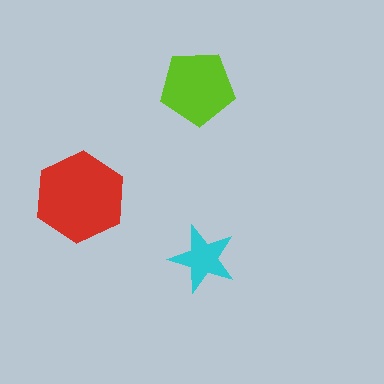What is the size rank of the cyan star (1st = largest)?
3rd.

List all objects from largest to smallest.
The red hexagon, the lime pentagon, the cyan star.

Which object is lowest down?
The cyan star is bottommost.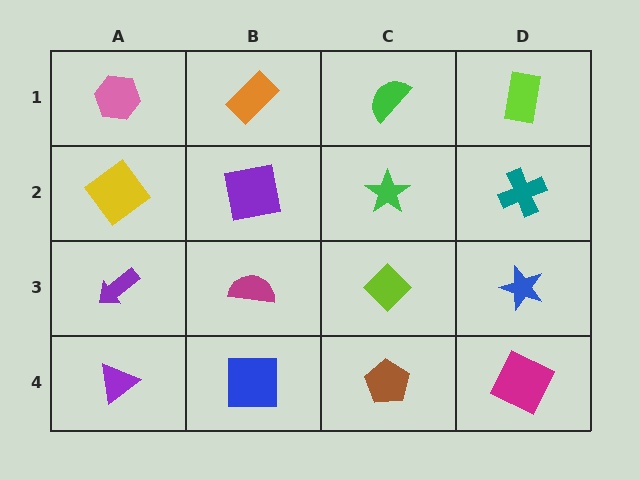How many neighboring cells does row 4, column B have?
3.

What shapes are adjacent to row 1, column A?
A yellow diamond (row 2, column A), an orange rectangle (row 1, column B).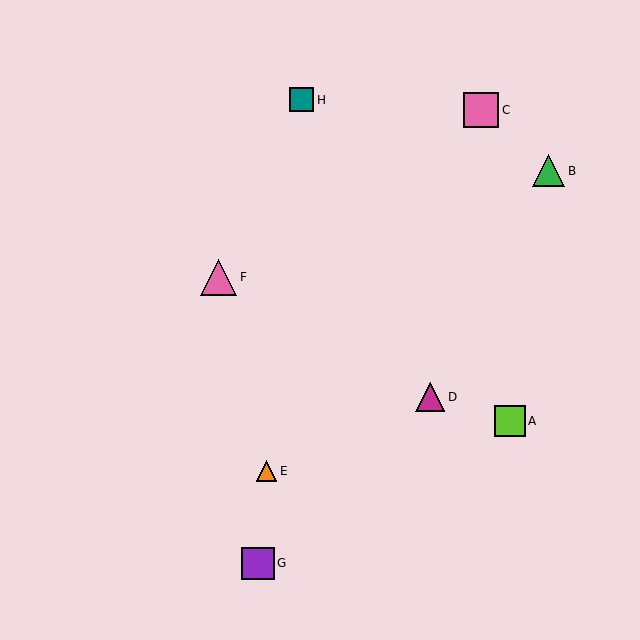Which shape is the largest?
The pink triangle (labeled F) is the largest.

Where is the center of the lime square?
The center of the lime square is at (510, 421).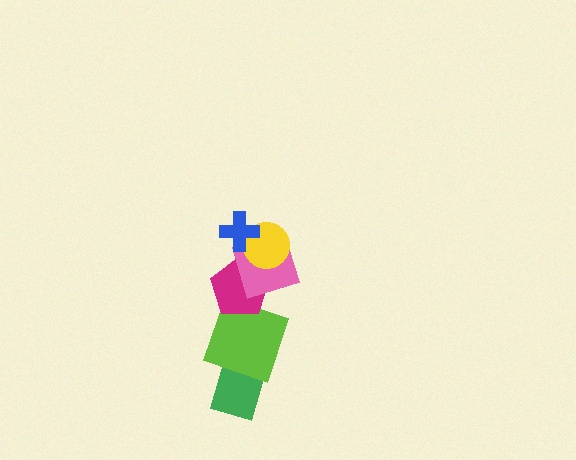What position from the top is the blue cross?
The blue cross is 1st from the top.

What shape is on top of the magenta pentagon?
The pink square is on top of the magenta pentagon.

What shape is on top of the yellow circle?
The blue cross is on top of the yellow circle.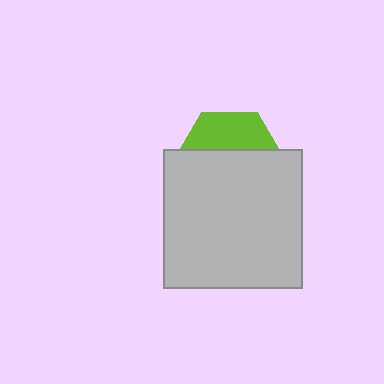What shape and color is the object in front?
The object in front is a light gray square.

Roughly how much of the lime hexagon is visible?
A small part of it is visible (roughly 36%).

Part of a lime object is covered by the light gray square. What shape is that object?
It is a hexagon.